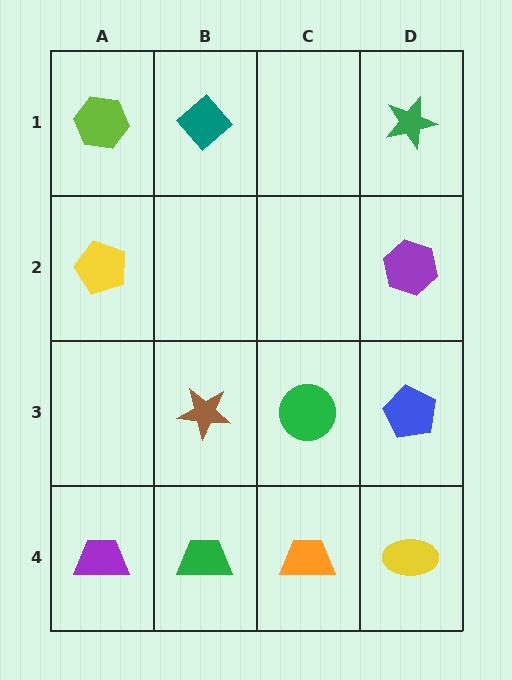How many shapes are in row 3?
3 shapes.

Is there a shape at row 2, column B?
No, that cell is empty.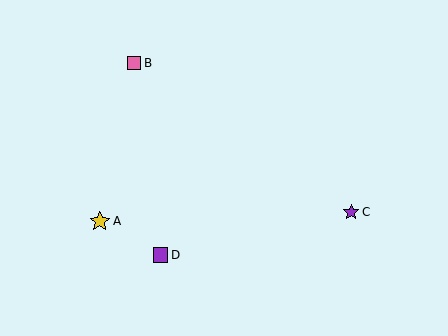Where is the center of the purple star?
The center of the purple star is at (351, 212).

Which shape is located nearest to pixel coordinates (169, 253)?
The purple square (labeled D) at (161, 255) is nearest to that location.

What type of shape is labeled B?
Shape B is a pink square.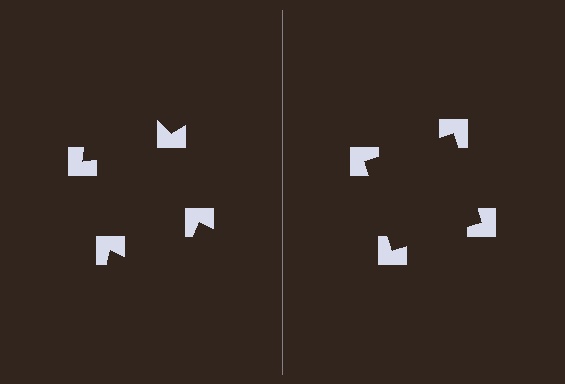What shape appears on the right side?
An illusory square.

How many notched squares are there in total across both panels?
8 — 4 on each side.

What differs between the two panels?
The notched squares are positioned identically on both sides; only the wedge orientations differ. On the right they align to a square; on the left they are misaligned.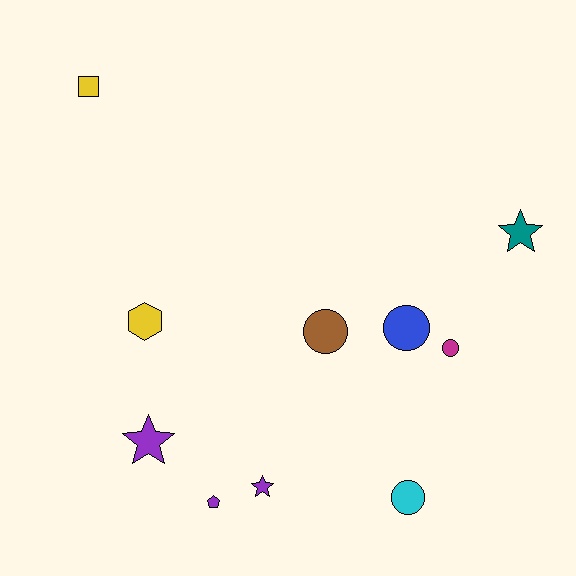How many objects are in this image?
There are 10 objects.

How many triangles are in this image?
There are no triangles.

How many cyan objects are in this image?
There is 1 cyan object.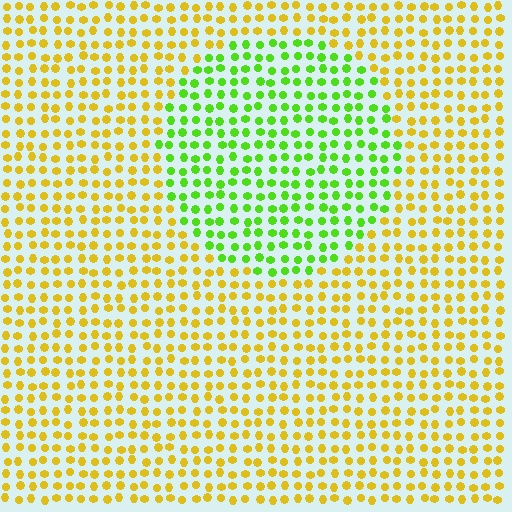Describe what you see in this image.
The image is filled with small yellow elements in a uniform arrangement. A circle-shaped region is visible where the elements are tinted to a slightly different hue, forming a subtle color boundary.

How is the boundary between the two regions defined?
The boundary is defined purely by a slight shift in hue (about 54 degrees). Spacing, size, and orientation are identical on both sides.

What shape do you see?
I see a circle.